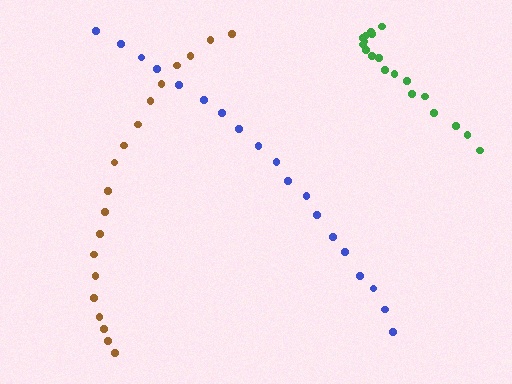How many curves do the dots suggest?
There are 3 distinct paths.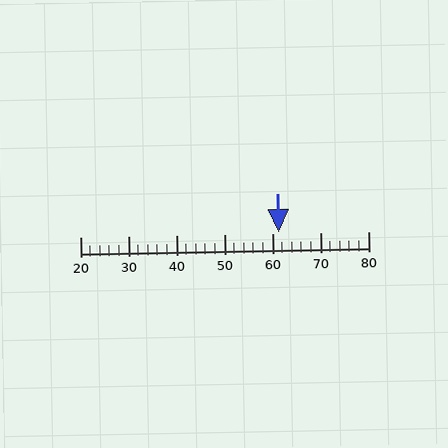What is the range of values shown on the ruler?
The ruler shows values from 20 to 80.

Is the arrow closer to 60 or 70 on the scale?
The arrow is closer to 60.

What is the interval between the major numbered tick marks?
The major tick marks are spaced 10 units apart.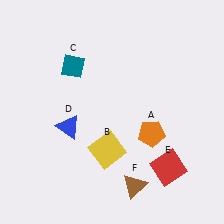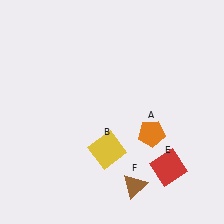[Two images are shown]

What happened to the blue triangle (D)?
The blue triangle (D) was removed in Image 2. It was in the bottom-left area of Image 1.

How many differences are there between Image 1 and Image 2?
There are 2 differences between the two images.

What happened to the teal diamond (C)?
The teal diamond (C) was removed in Image 2. It was in the top-left area of Image 1.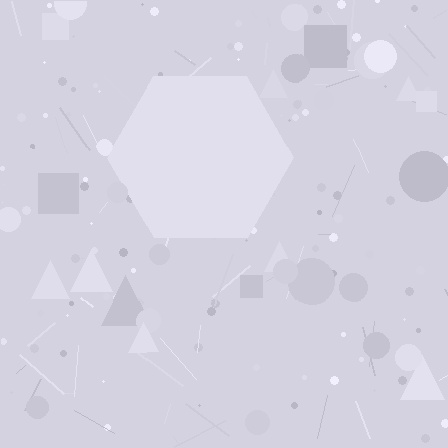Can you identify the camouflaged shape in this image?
The camouflaged shape is a hexagon.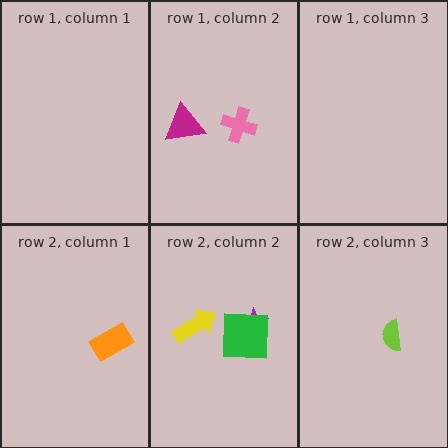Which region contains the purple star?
The row 2, column 2 region.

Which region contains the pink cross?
The row 1, column 2 region.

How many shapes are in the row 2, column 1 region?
1.